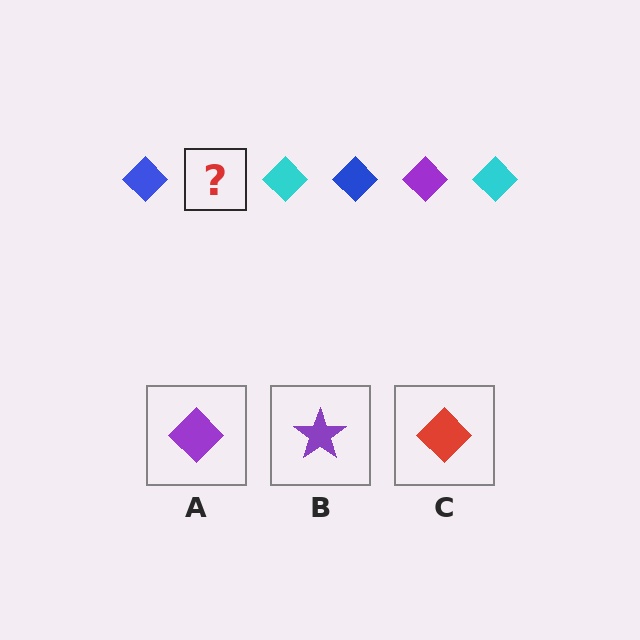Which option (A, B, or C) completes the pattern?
A.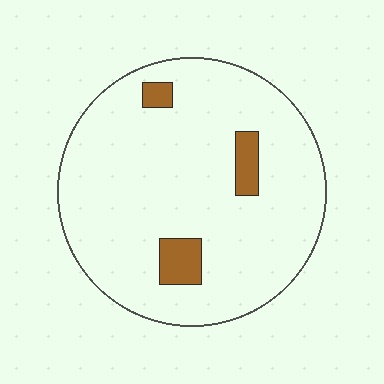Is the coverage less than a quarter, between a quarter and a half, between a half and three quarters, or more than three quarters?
Less than a quarter.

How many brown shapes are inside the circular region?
3.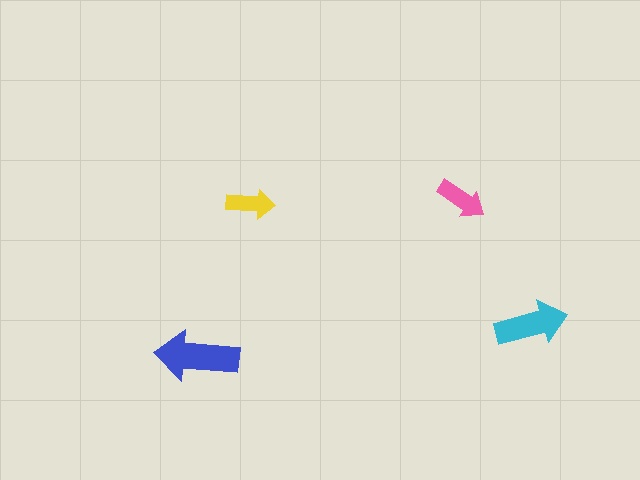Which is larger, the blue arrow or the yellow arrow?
The blue one.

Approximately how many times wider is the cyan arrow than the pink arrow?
About 1.5 times wider.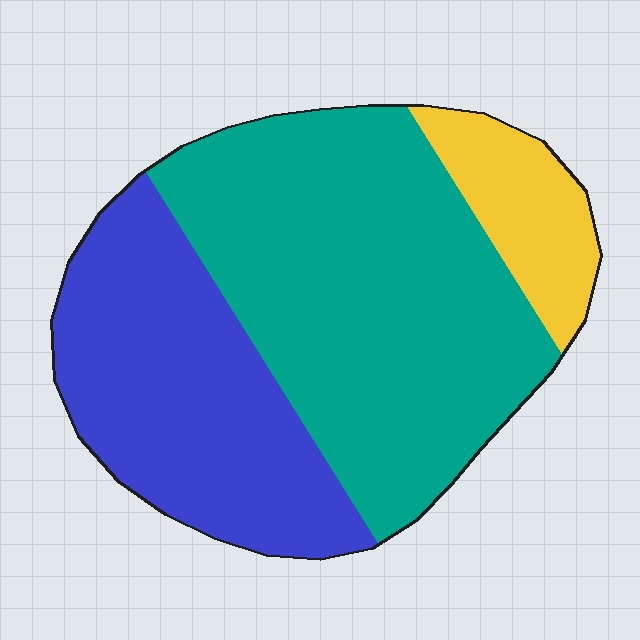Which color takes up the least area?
Yellow, at roughly 10%.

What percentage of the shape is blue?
Blue covers roughly 35% of the shape.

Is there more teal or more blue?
Teal.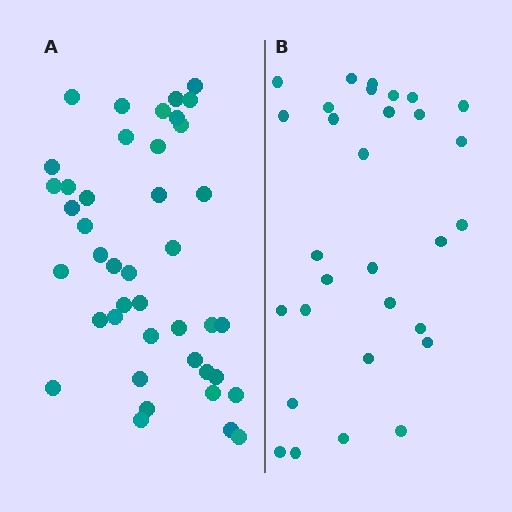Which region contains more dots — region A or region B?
Region A (the left region) has more dots.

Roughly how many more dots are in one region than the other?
Region A has roughly 12 or so more dots than region B.